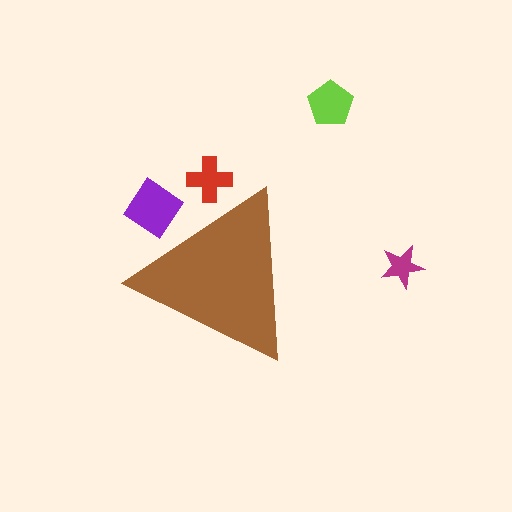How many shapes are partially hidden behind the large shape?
2 shapes are partially hidden.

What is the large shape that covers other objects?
A brown triangle.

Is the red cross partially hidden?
Yes, the red cross is partially hidden behind the brown triangle.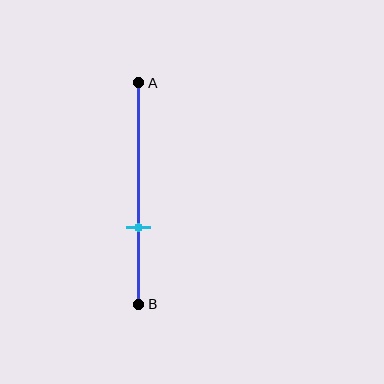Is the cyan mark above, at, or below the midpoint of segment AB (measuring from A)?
The cyan mark is below the midpoint of segment AB.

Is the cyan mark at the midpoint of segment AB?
No, the mark is at about 65% from A, not at the 50% midpoint.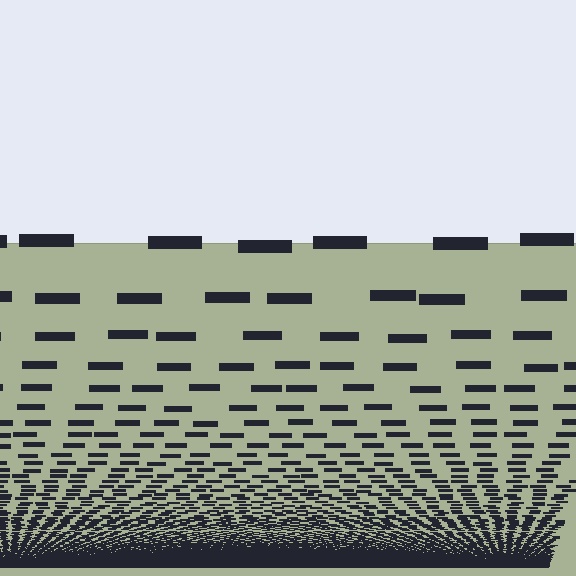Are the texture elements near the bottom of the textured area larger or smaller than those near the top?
Smaller. The gradient is inverted — elements near the bottom are smaller and denser.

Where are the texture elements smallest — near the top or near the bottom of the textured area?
Near the bottom.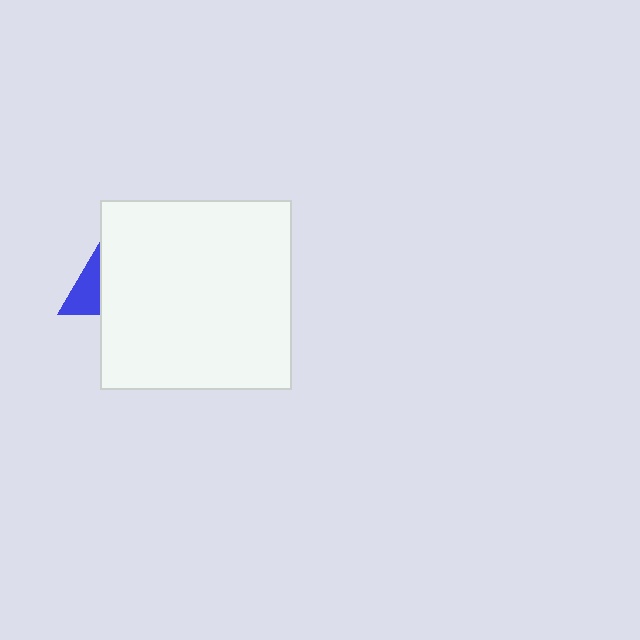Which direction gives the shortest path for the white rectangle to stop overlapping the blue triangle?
Moving right gives the shortest separation.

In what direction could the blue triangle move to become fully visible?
The blue triangle could move left. That would shift it out from behind the white rectangle entirely.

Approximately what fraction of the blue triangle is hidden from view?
Roughly 66% of the blue triangle is hidden behind the white rectangle.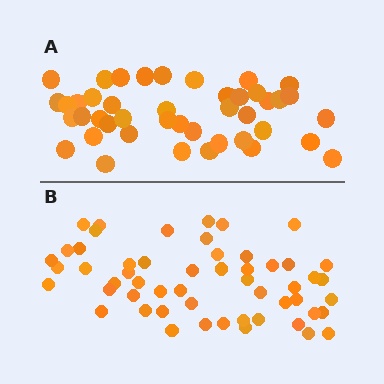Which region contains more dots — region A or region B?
Region B (the bottom region) has more dots.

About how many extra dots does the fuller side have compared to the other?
Region B has roughly 12 or so more dots than region A.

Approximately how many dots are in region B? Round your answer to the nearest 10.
About 50 dots. (The exact count is 54, which rounds to 50.)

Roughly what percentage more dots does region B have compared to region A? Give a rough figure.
About 25% more.